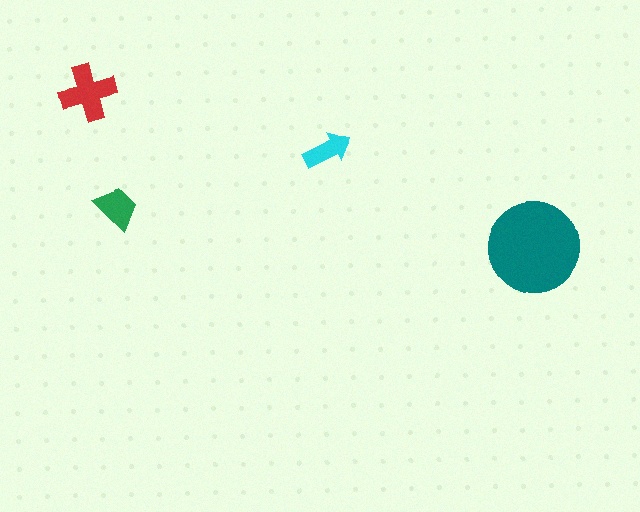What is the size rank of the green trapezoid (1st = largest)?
3rd.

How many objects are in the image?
There are 4 objects in the image.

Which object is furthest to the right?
The teal circle is rightmost.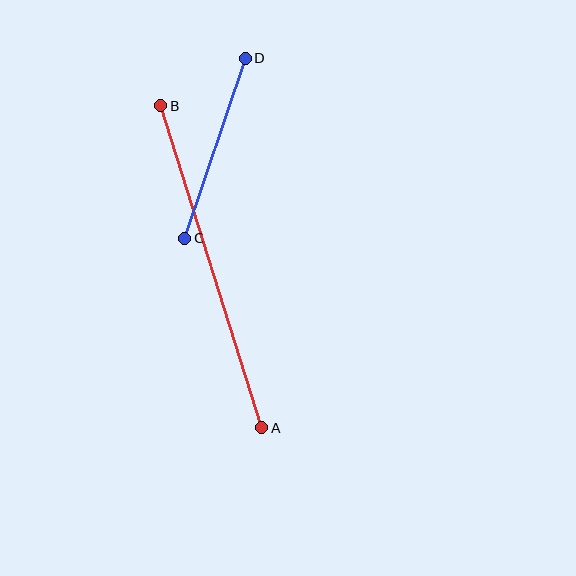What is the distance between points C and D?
The distance is approximately 190 pixels.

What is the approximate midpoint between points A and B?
The midpoint is at approximately (211, 267) pixels.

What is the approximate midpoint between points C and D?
The midpoint is at approximately (215, 148) pixels.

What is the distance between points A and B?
The distance is approximately 338 pixels.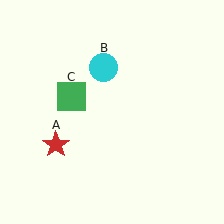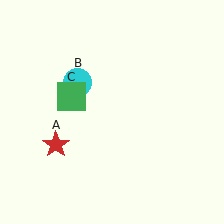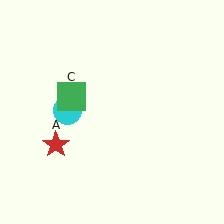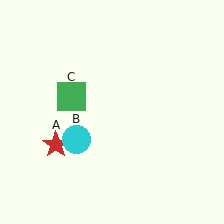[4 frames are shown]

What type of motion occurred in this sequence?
The cyan circle (object B) rotated counterclockwise around the center of the scene.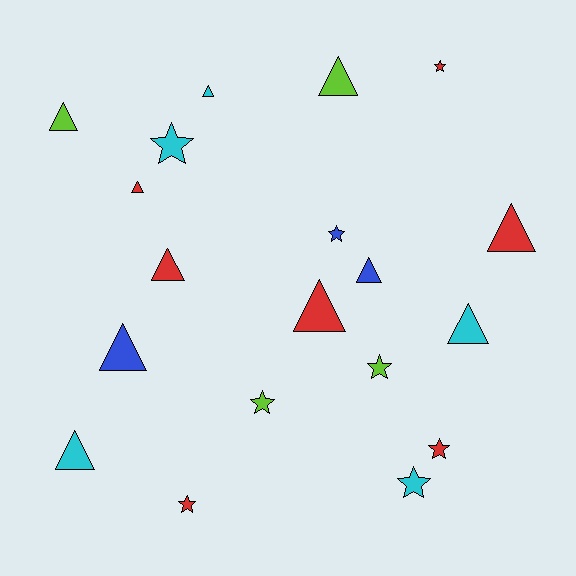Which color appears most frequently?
Red, with 7 objects.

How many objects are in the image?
There are 19 objects.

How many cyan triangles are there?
There are 3 cyan triangles.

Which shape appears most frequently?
Triangle, with 11 objects.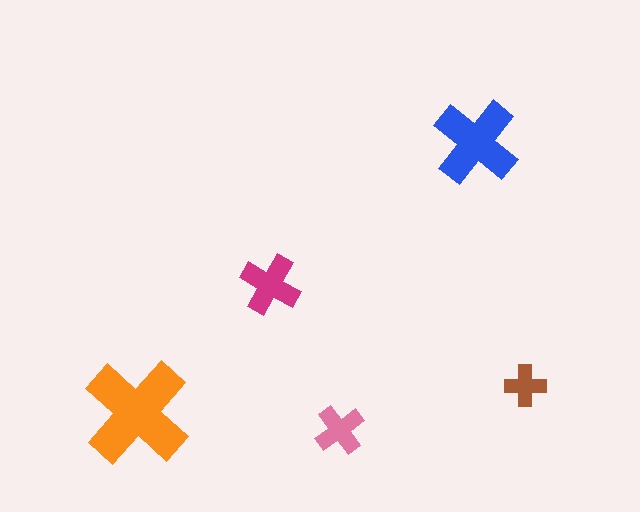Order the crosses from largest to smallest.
the orange one, the blue one, the magenta one, the pink one, the brown one.